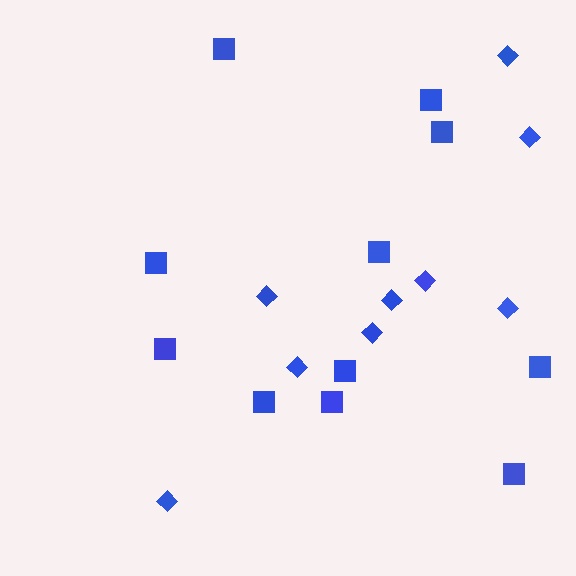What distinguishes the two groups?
There are 2 groups: one group of diamonds (9) and one group of squares (11).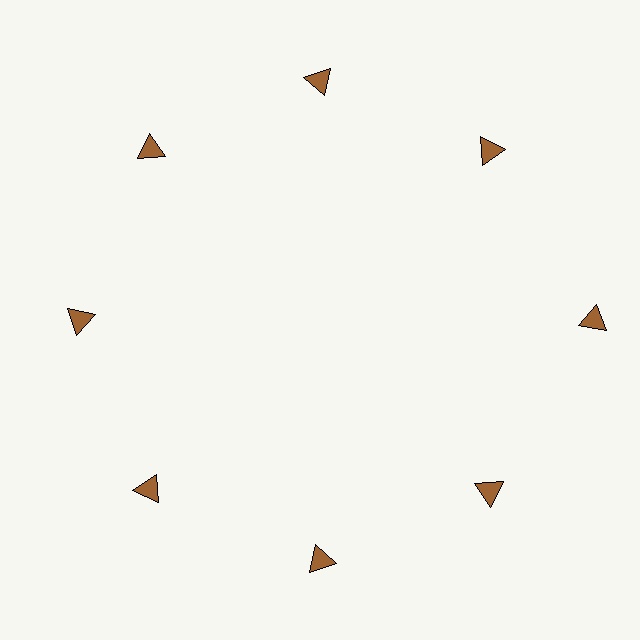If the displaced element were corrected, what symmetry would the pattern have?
It would have 8-fold rotational symmetry — the pattern would map onto itself every 45 degrees.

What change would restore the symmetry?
The symmetry would be restored by moving it inward, back onto the ring so that all 8 triangles sit at equal angles and equal distance from the center.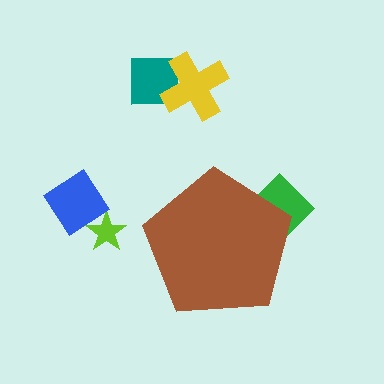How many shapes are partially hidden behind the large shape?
1 shape is partially hidden.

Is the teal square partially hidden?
No, the teal square is fully visible.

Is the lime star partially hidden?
No, the lime star is fully visible.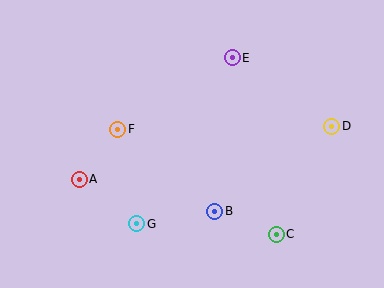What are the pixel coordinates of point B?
Point B is at (215, 211).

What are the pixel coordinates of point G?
Point G is at (137, 224).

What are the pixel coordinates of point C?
Point C is at (276, 234).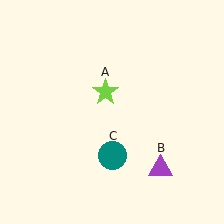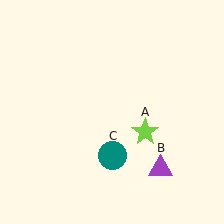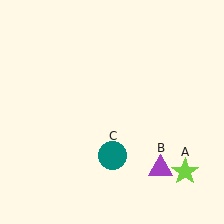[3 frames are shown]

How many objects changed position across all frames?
1 object changed position: lime star (object A).